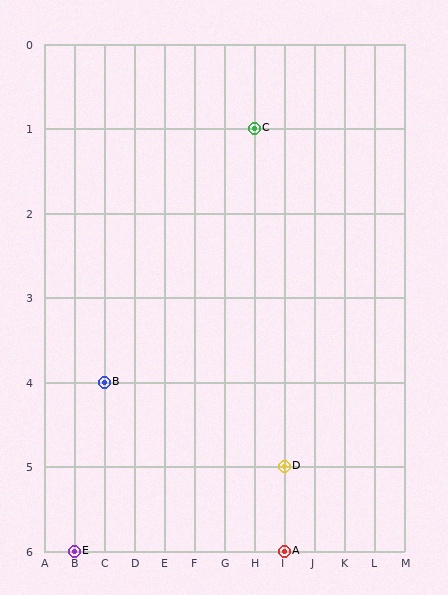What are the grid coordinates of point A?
Point A is at grid coordinates (I, 6).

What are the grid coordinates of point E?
Point E is at grid coordinates (B, 6).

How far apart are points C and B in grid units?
Points C and B are 5 columns and 3 rows apart (about 5.8 grid units diagonally).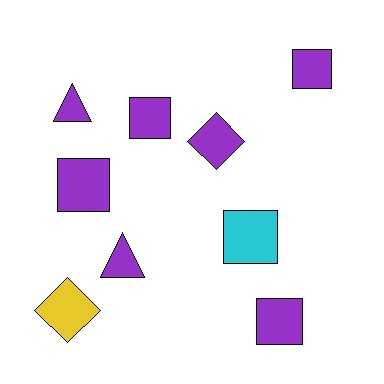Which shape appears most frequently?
Square, with 5 objects.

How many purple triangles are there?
There are 2 purple triangles.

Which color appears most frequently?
Purple, with 7 objects.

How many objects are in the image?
There are 9 objects.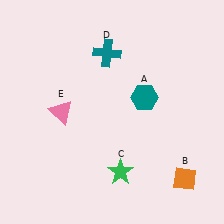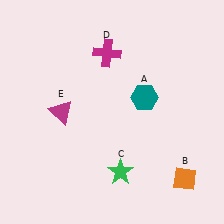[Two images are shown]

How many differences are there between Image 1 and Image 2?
There are 2 differences between the two images.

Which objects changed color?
D changed from teal to magenta. E changed from pink to magenta.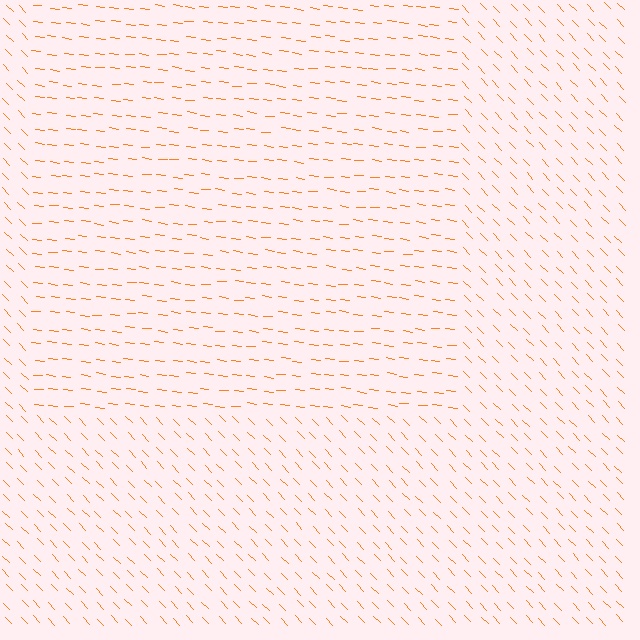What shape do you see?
I see a rectangle.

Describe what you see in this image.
The image is filled with small orange line segments. A rectangle region in the image has lines oriented differently from the surrounding lines, creating a visible texture boundary.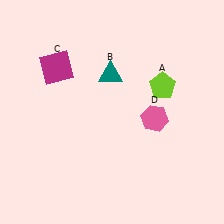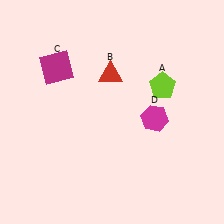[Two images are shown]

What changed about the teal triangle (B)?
In Image 1, B is teal. In Image 2, it changed to red.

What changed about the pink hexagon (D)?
In Image 1, D is pink. In Image 2, it changed to magenta.